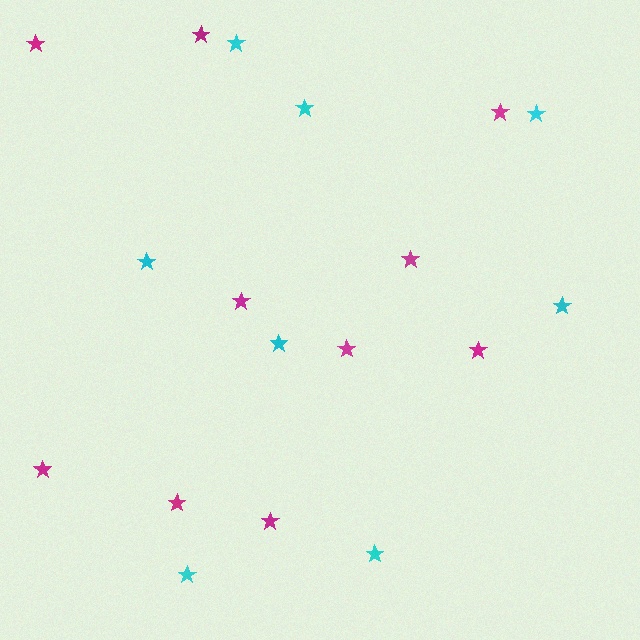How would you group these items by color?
There are 2 groups: one group of cyan stars (8) and one group of magenta stars (10).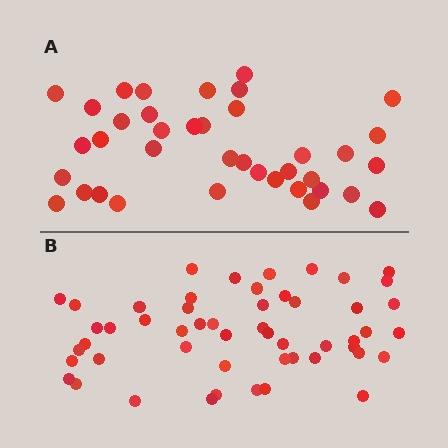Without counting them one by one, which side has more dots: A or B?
Region B (the bottom region) has more dots.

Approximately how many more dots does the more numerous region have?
Region B has approximately 15 more dots than region A.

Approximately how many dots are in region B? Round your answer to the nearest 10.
About 50 dots. (The exact count is 52, which rounds to 50.)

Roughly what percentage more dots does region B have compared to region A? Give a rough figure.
About 35% more.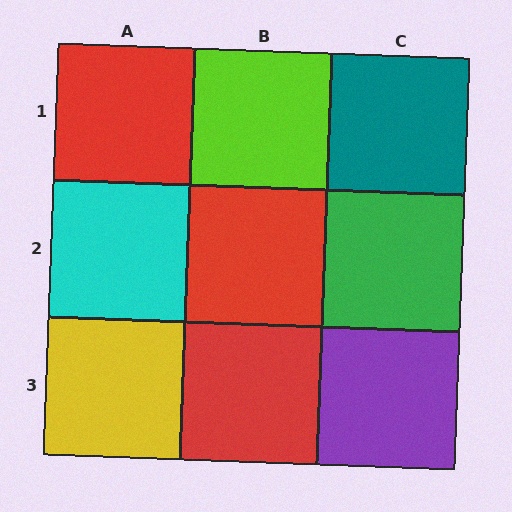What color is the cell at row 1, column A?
Red.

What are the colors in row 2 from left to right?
Cyan, red, green.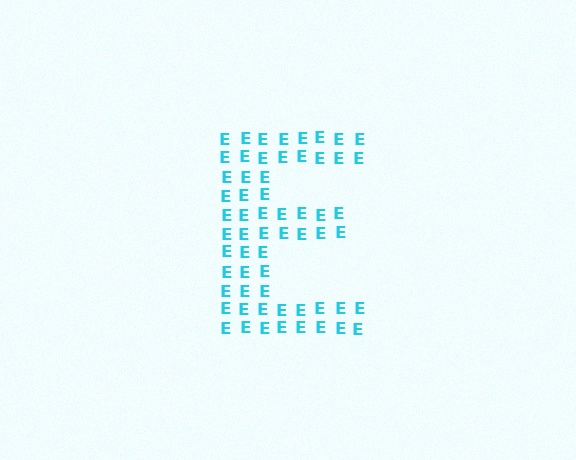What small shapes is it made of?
It is made of small letter E's.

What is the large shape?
The large shape is the letter E.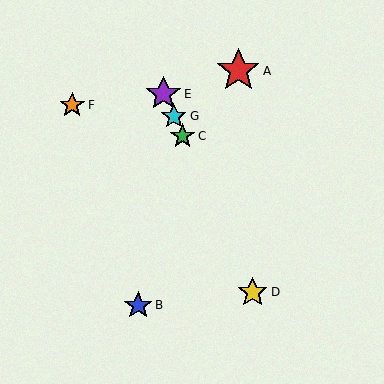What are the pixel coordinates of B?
Object B is at (138, 305).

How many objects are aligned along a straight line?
4 objects (C, D, E, G) are aligned along a straight line.